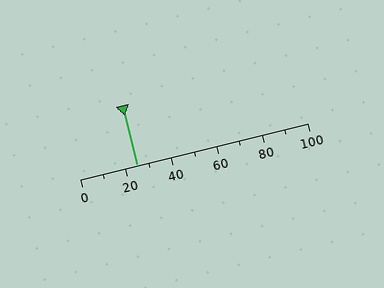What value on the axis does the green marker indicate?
The marker indicates approximately 25.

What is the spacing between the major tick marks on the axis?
The major ticks are spaced 20 apart.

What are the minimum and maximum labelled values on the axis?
The axis runs from 0 to 100.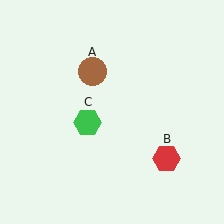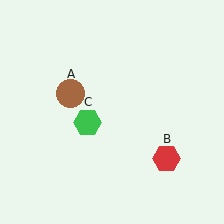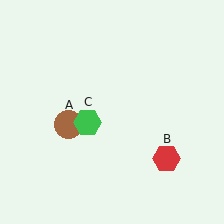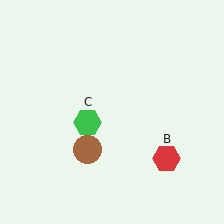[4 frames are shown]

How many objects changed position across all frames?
1 object changed position: brown circle (object A).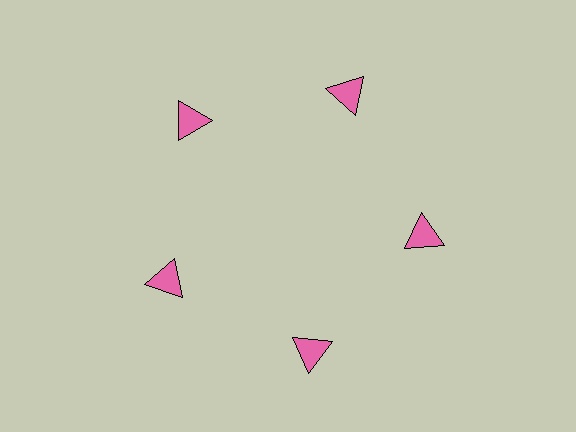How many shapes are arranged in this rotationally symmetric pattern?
There are 5 shapes, arranged in 5 groups of 1.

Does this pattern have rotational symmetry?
Yes, this pattern has 5-fold rotational symmetry. It looks the same after rotating 72 degrees around the center.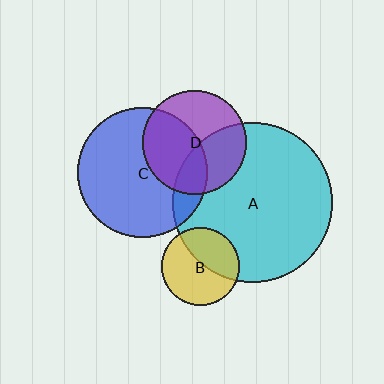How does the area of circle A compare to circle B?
Approximately 4.2 times.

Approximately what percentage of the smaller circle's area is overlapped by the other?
Approximately 40%.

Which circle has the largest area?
Circle A (cyan).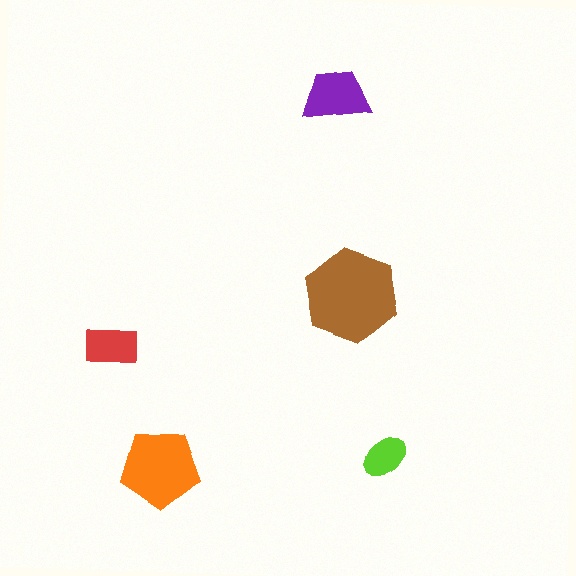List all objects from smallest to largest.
The lime ellipse, the red rectangle, the purple trapezoid, the orange pentagon, the brown hexagon.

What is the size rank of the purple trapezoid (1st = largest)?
3rd.